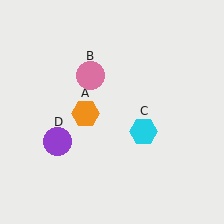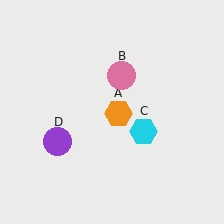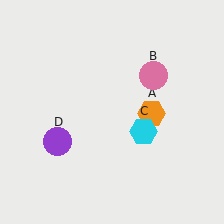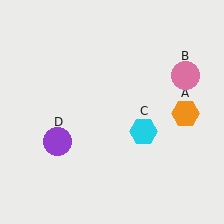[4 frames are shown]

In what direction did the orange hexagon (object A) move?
The orange hexagon (object A) moved right.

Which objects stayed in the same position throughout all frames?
Cyan hexagon (object C) and purple circle (object D) remained stationary.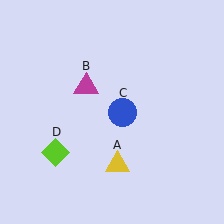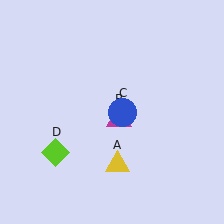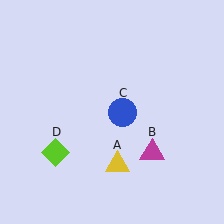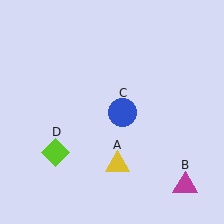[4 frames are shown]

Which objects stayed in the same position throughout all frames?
Yellow triangle (object A) and blue circle (object C) and lime diamond (object D) remained stationary.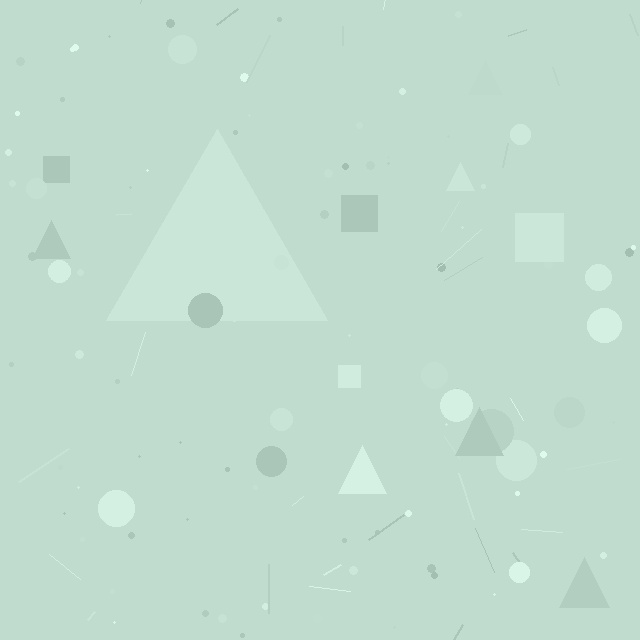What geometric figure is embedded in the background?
A triangle is embedded in the background.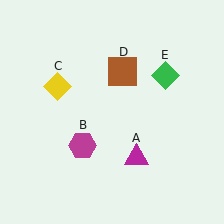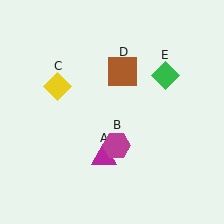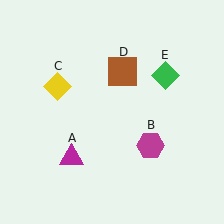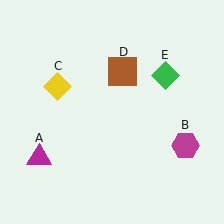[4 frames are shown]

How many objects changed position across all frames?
2 objects changed position: magenta triangle (object A), magenta hexagon (object B).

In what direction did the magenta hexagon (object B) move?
The magenta hexagon (object B) moved right.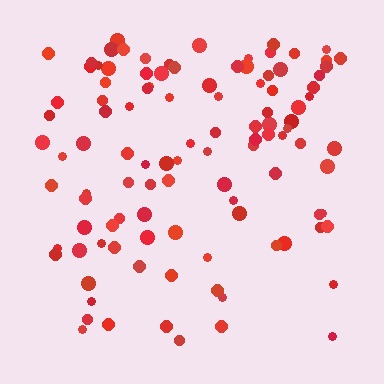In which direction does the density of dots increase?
From bottom to top, with the top side densest.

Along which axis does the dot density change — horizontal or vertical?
Vertical.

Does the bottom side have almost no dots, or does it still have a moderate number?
Still a moderate number, just noticeably fewer than the top.